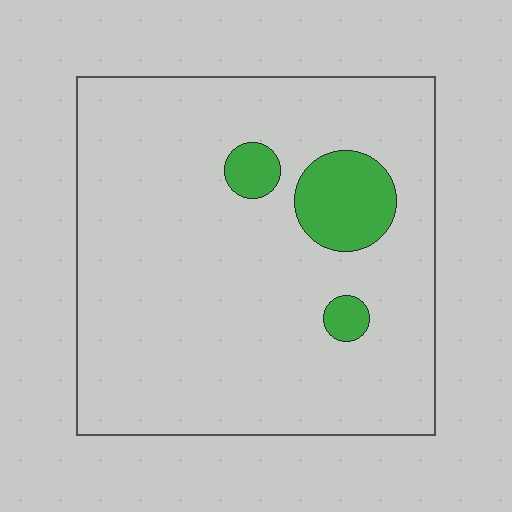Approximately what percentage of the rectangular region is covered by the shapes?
Approximately 10%.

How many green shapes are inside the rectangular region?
3.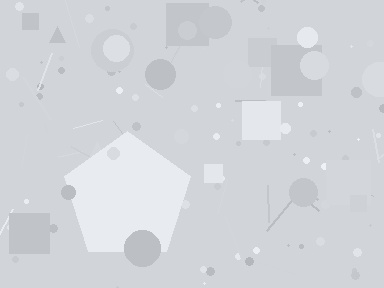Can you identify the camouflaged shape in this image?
The camouflaged shape is a pentagon.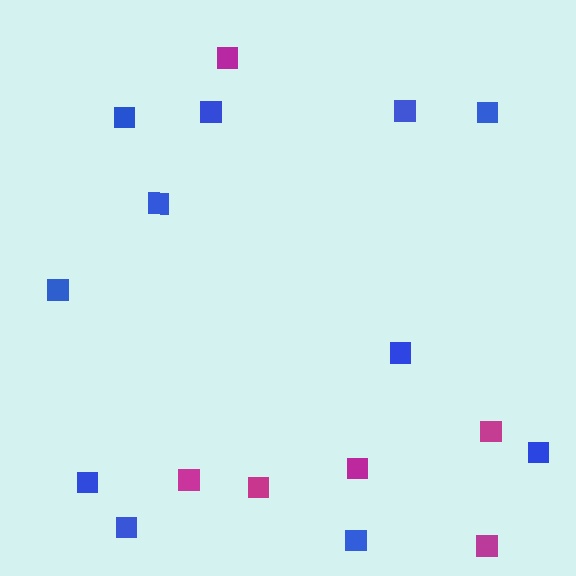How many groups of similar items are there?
There are 2 groups: one group of blue squares (11) and one group of magenta squares (6).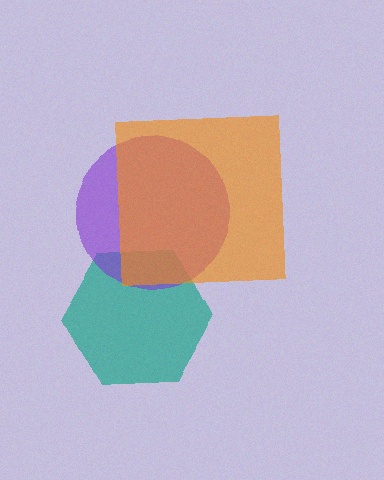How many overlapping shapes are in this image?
There are 3 overlapping shapes in the image.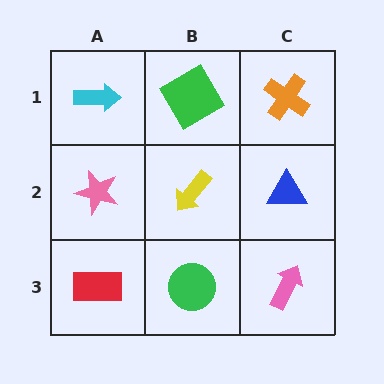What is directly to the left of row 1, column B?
A cyan arrow.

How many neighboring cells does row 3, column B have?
3.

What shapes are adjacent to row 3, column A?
A pink star (row 2, column A), a green circle (row 3, column B).